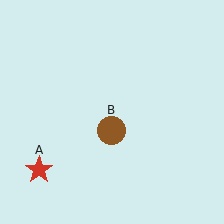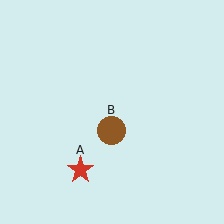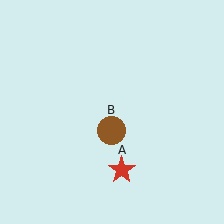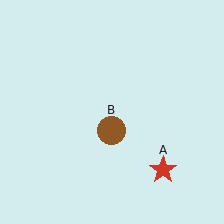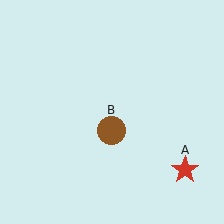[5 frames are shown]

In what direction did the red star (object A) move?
The red star (object A) moved right.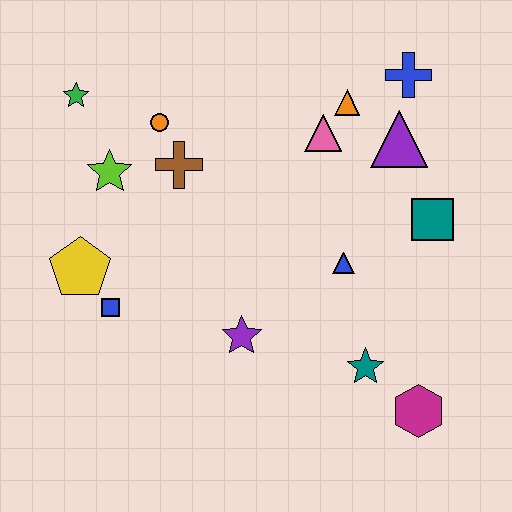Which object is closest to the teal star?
The magenta hexagon is closest to the teal star.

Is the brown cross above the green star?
No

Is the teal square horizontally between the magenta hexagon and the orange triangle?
No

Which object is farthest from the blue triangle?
The green star is farthest from the blue triangle.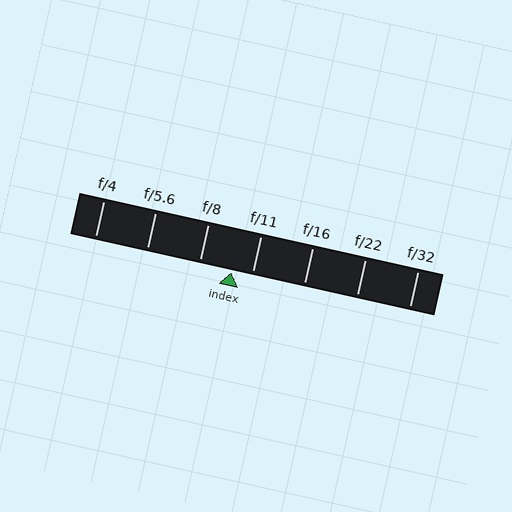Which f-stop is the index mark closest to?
The index mark is closest to f/11.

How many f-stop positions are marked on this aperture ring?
There are 7 f-stop positions marked.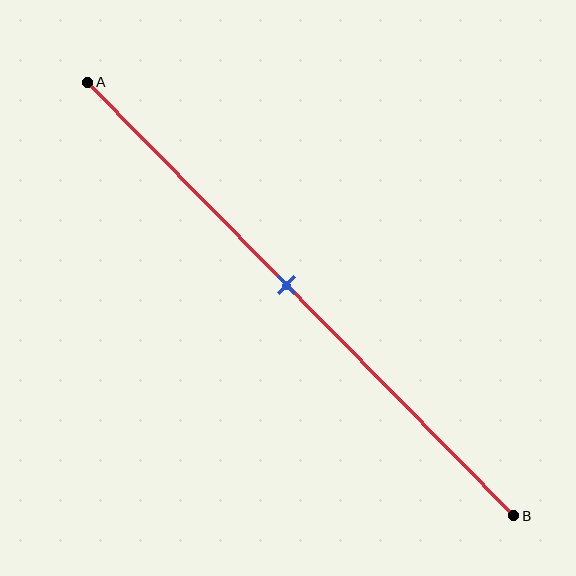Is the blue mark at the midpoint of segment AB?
No, the mark is at about 45% from A, not at the 50% midpoint.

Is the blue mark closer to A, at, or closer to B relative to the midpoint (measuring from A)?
The blue mark is closer to point A than the midpoint of segment AB.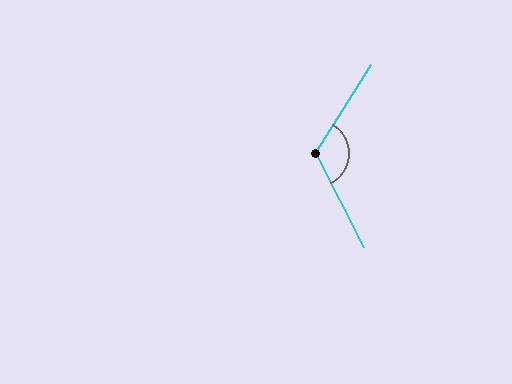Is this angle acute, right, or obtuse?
It is obtuse.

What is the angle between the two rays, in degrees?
Approximately 121 degrees.